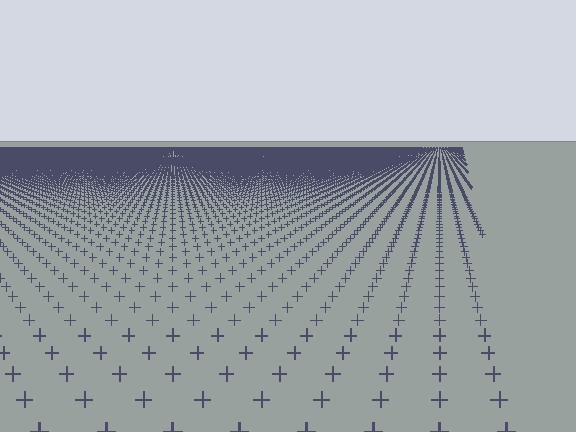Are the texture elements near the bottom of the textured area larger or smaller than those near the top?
Larger. Near the bottom, elements are closer to the viewer and appear at a bigger on-screen size.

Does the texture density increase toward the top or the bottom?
Density increases toward the top.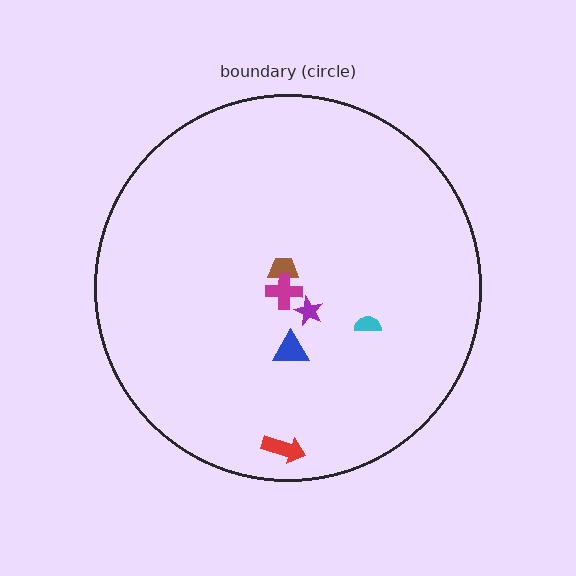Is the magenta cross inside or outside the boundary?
Inside.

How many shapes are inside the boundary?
6 inside, 0 outside.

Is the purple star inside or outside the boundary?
Inside.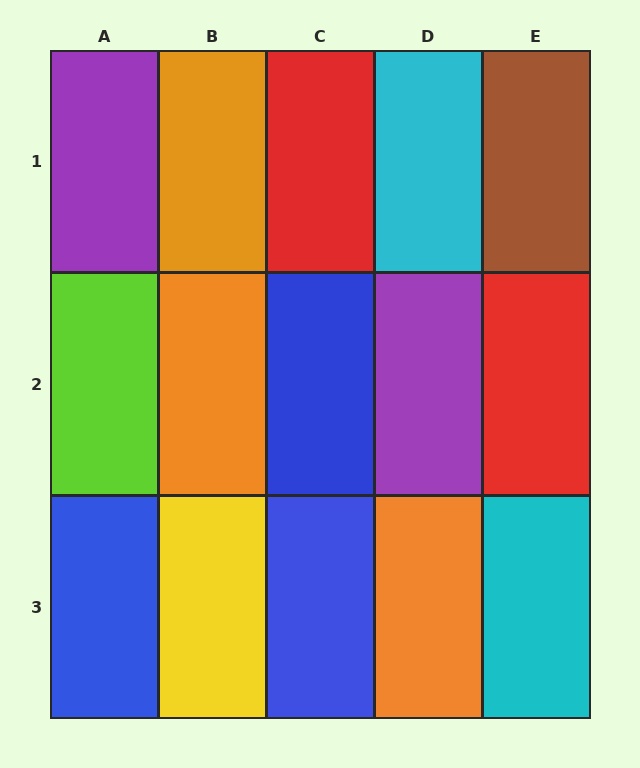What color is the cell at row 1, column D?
Cyan.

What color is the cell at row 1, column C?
Red.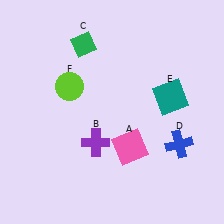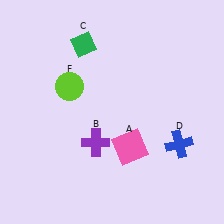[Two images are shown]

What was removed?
The teal square (E) was removed in Image 2.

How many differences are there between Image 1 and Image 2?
There is 1 difference between the two images.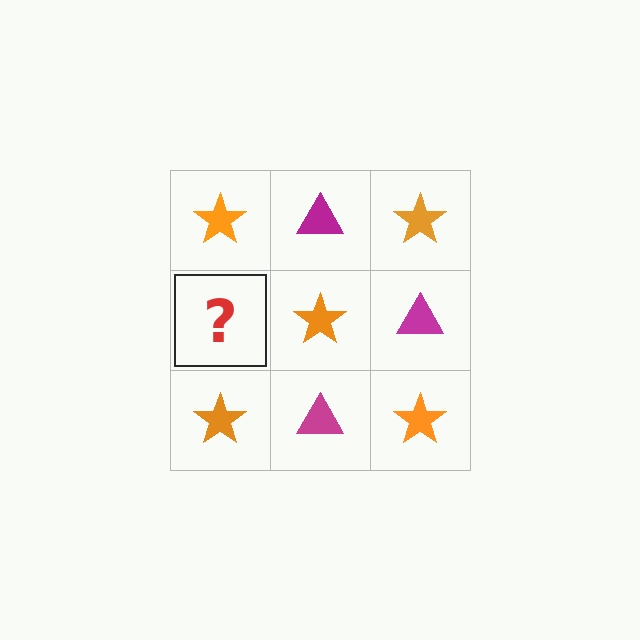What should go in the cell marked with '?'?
The missing cell should contain a magenta triangle.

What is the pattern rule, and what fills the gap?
The rule is that it alternates orange star and magenta triangle in a checkerboard pattern. The gap should be filled with a magenta triangle.